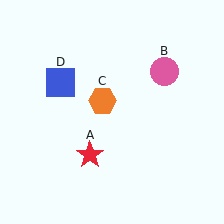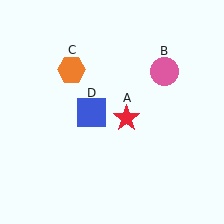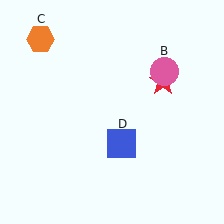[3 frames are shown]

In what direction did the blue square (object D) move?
The blue square (object D) moved down and to the right.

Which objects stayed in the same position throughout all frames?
Pink circle (object B) remained stationary.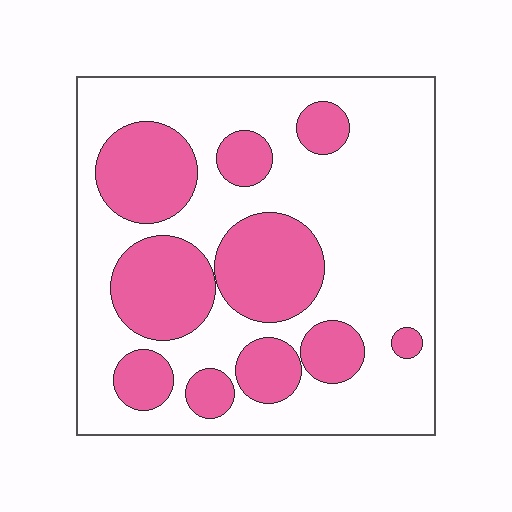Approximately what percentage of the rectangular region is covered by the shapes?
Approximately 35%.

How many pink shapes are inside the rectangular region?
10.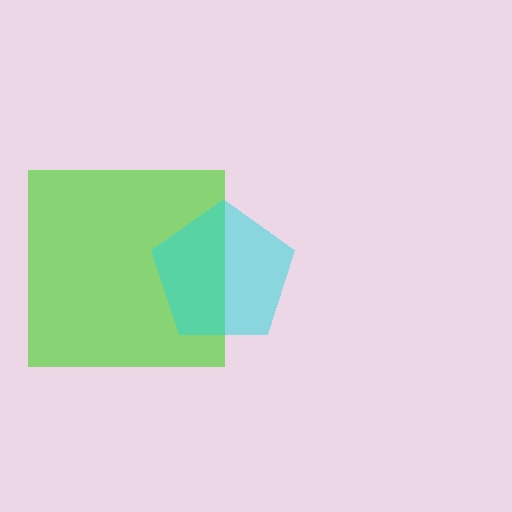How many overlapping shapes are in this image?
There are 2 overlapping shapes in the image.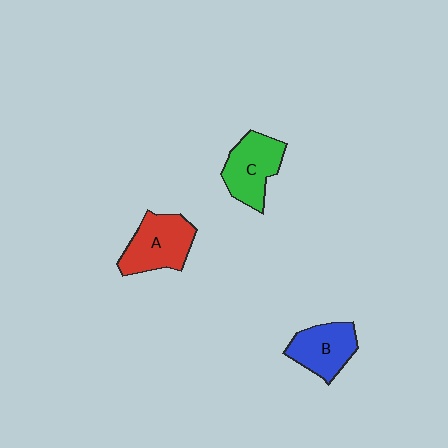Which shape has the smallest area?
Shape B (blue).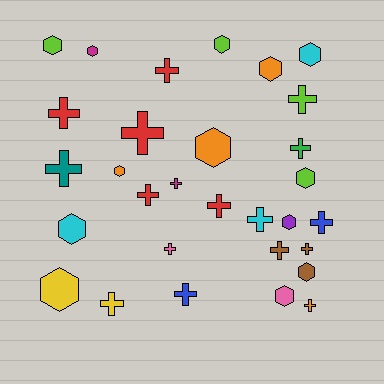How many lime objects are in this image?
There are 4 lime objects.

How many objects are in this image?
There are 30 objects.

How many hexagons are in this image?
There are 13 hexagons.